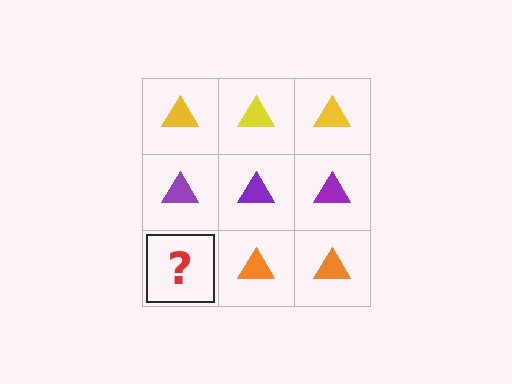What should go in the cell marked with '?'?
The missing cell should contain an orange triangle.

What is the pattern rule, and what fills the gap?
The rule is that each row has a consistent color. The gap should be filled with an orange triangle.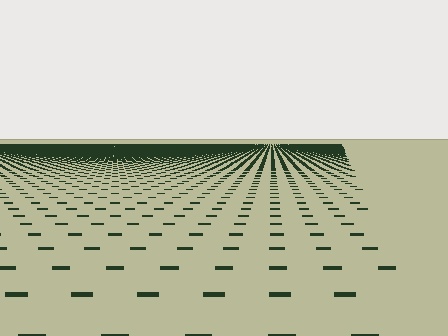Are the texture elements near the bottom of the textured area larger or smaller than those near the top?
Larger. Near the bottom, elements are closer to the viewer and appear at a bigger on-screen size.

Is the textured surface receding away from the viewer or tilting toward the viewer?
The surface is receding away from the viewer. Texture elements get smaller and denser toward the top.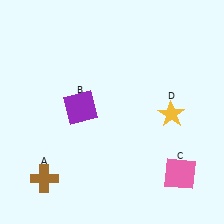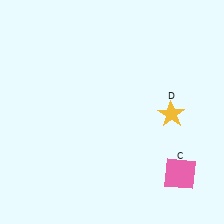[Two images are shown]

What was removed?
The brown cross (A), the purple square (B) were removed in Image 2.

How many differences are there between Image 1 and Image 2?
There are 2 differences between the two images.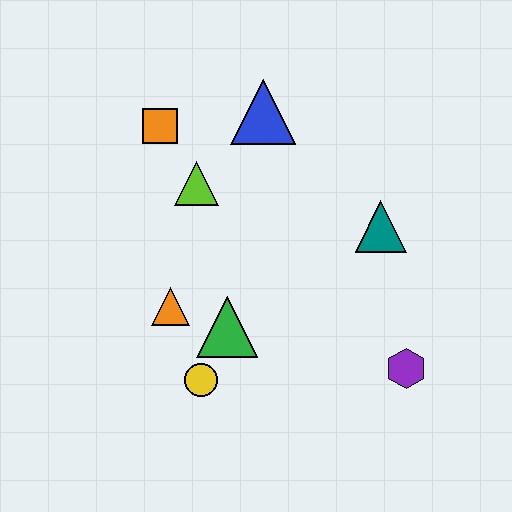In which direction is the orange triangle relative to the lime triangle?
The orange triangle is below the lime triangle.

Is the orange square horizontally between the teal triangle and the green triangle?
No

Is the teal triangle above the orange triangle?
Yes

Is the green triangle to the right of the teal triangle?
No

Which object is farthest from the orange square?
The purple hexagon is farthest from the orange square.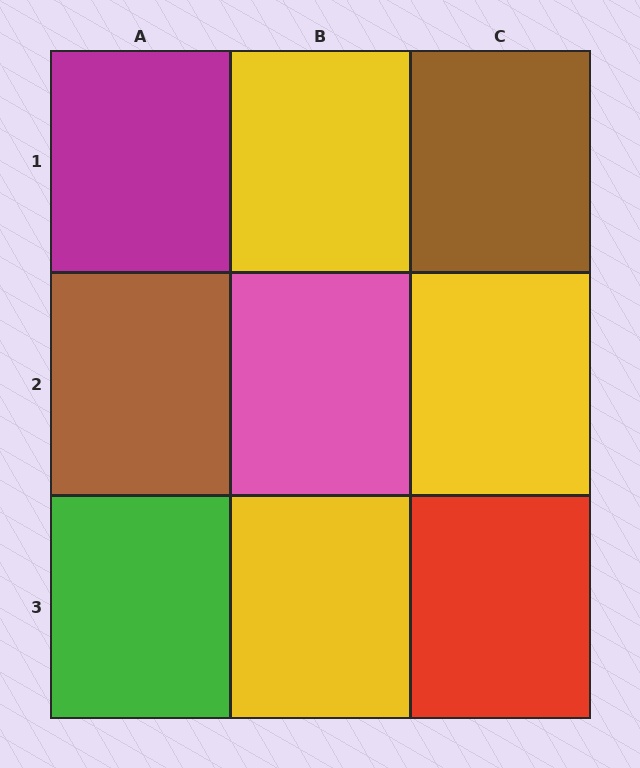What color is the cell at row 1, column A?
Magenta.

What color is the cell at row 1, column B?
Yellow.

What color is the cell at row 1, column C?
Brown.